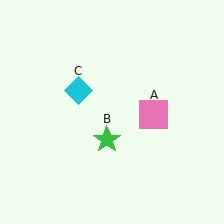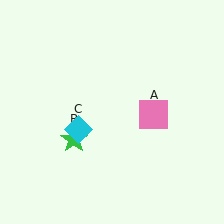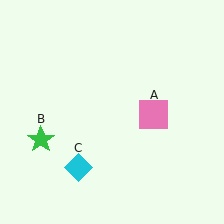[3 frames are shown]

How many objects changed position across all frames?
2 objects changed position: green star (object B), cyan diamond (object C).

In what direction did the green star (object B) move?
The green star (object B) moved left.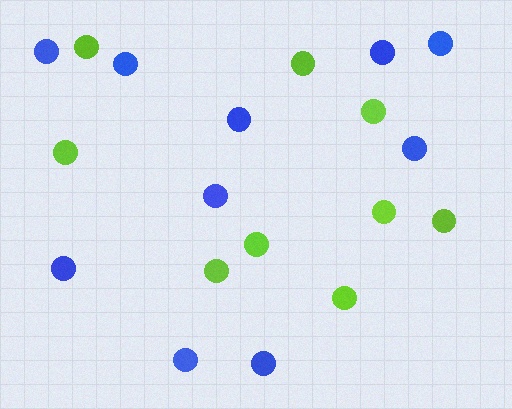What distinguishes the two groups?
There are 2 groups: one group of lime circles (9) and one group of blue circles (10).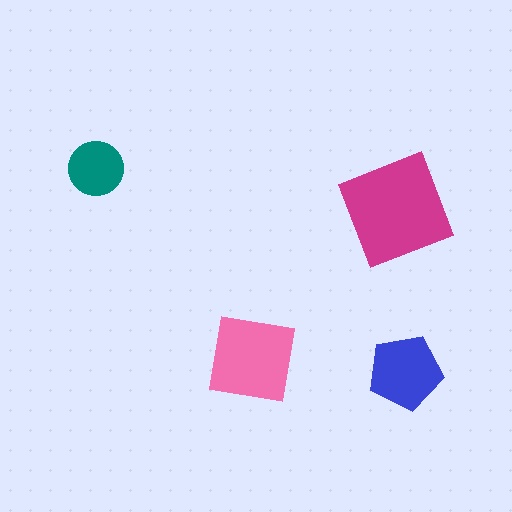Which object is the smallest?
The teal circle.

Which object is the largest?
The magenta square.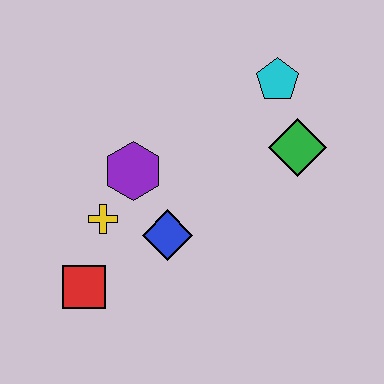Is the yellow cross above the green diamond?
No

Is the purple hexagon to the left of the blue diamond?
Yes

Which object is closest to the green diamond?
The cyan pentagon is closest to the green diamond.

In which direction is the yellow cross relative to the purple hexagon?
The yellow cross is below the purple hexagon.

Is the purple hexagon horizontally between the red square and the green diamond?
Yes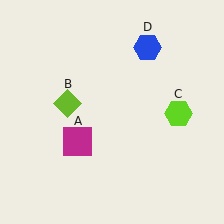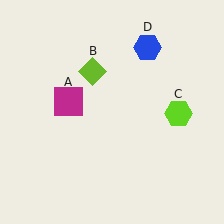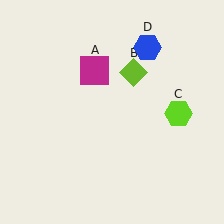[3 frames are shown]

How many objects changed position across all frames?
2 objects changed position: magenta square (object A), lime diamond (object B).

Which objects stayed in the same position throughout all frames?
Lime hexagon (object C) and blue hexagon (object D) remained stationary.